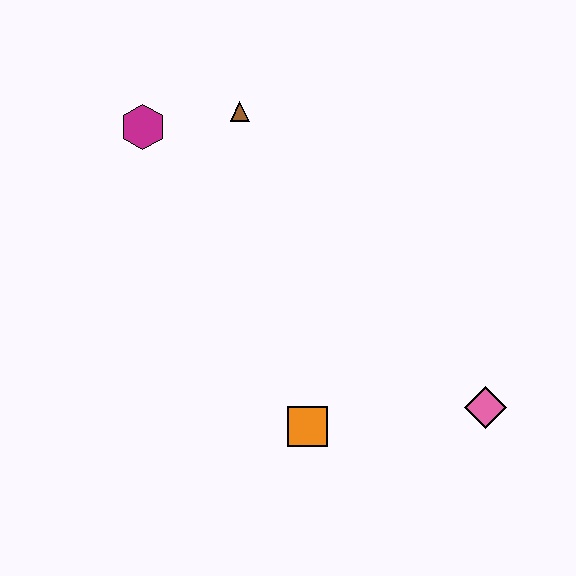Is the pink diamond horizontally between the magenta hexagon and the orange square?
No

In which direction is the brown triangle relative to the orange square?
The brown triangle is above the orange square.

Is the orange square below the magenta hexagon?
Yes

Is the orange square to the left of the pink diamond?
Yes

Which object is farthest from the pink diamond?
The magenta hexagon is farthest from the pink diamond.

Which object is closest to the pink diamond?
The orange square is closest to the pink diamond.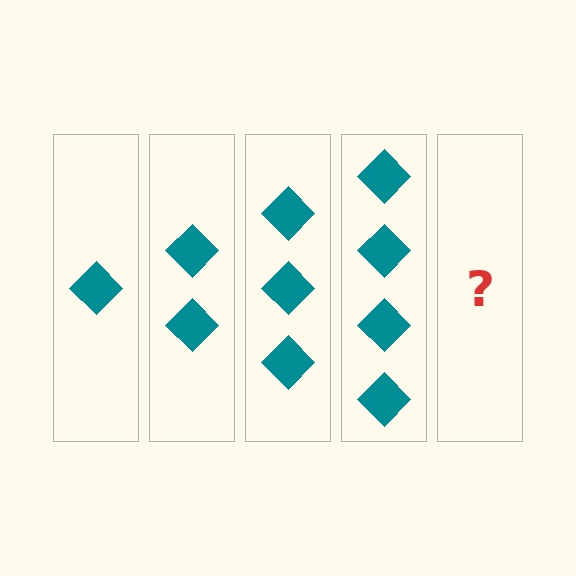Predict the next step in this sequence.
The next step is 5 diamonds.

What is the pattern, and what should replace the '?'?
The pattern is that each step adds one more diamond. The '?' should be 5 diamonds.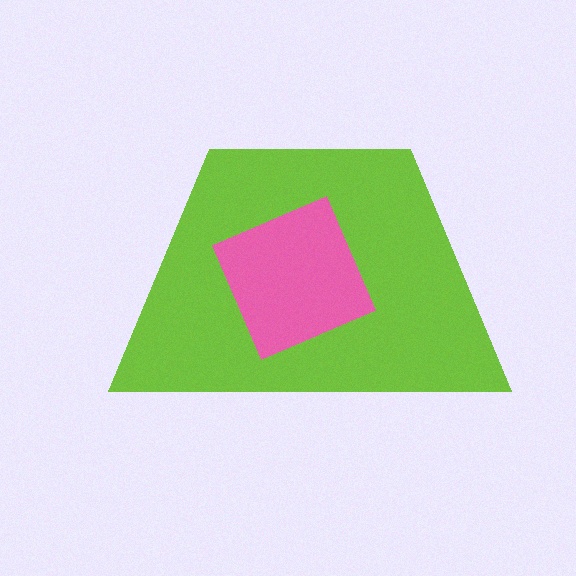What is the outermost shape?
The lime trapezoid.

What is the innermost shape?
The pink diamond.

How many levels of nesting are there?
2.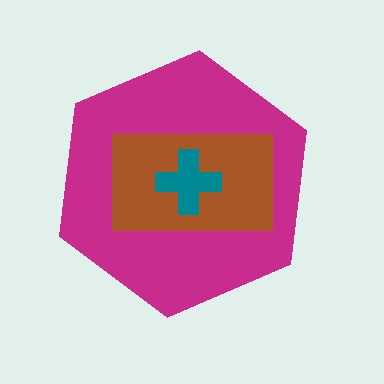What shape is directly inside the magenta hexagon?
The brown rectangle.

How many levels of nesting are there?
3.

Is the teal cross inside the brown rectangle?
Yes.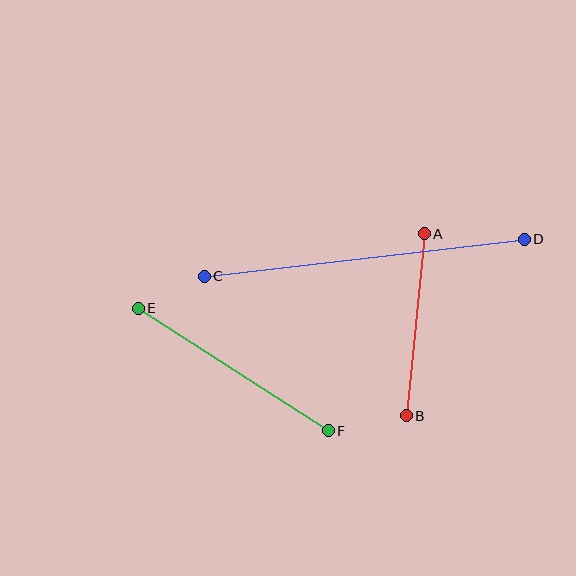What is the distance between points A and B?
The distance is approximately 183 pixels.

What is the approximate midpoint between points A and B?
The midpoint is at approximately (415, 325) pixels.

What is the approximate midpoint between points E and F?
The midpoint is at approximately (233, 369) pixels.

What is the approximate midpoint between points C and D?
The midpoint is at approximately (364, 258) pixels.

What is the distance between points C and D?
The distance is approximately 322 pixels.